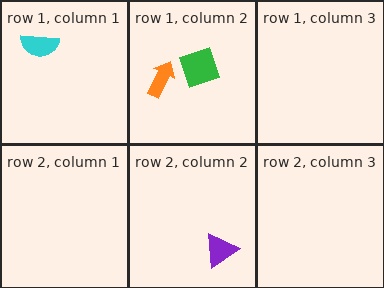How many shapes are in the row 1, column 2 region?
2.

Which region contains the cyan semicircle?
The row 1, column 1 region.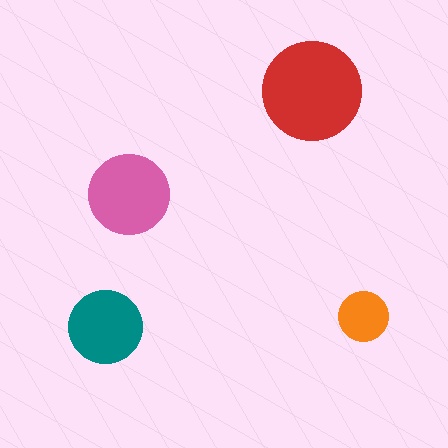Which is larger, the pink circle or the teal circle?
The pink one.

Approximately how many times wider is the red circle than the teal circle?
About 1.5 times wider.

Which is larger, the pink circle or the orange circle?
The pink one.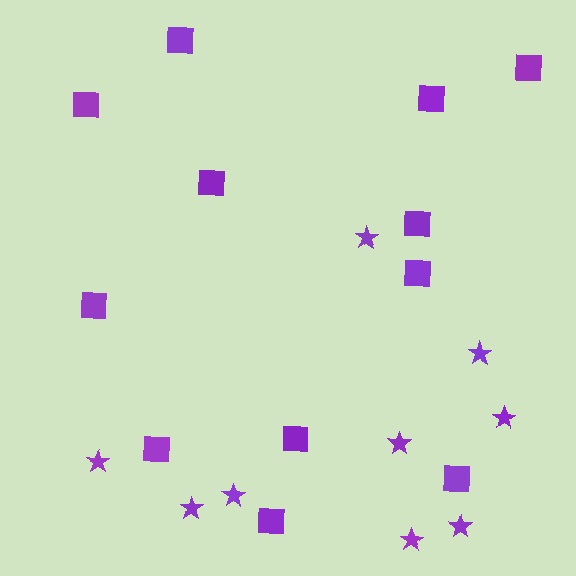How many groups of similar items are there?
There are 2 groups: one group of stars (9) and one group of squares (12).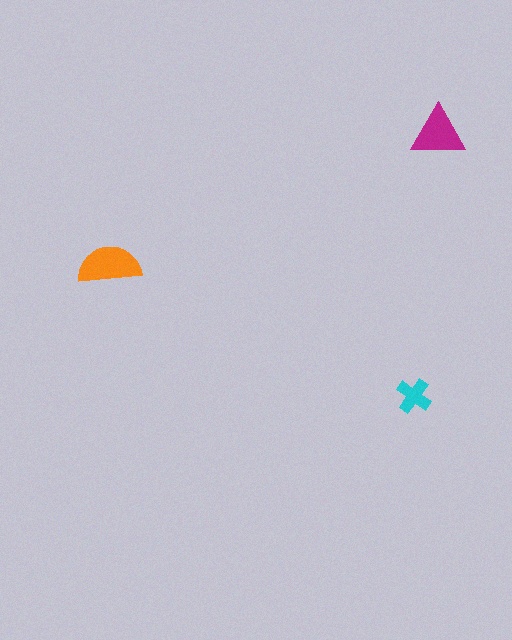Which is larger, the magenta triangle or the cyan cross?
The magenta triangle.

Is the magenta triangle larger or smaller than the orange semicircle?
Smaller.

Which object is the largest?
The orange semicircle.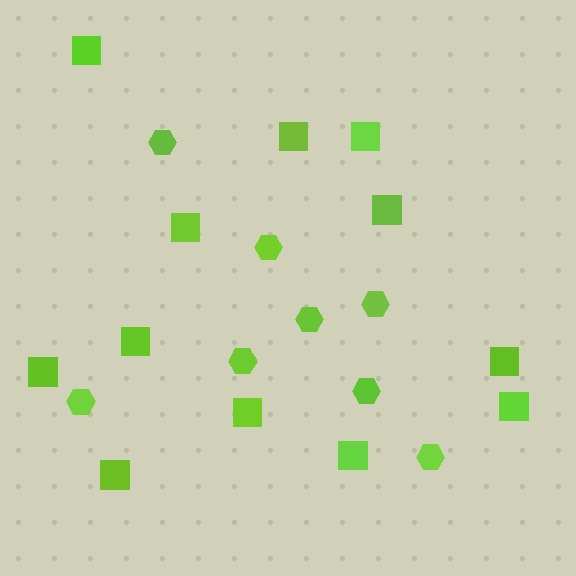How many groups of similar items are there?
There are 2 groups: one group of hexagons (8) and one group of squares (12).